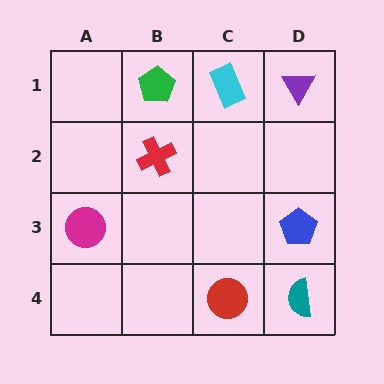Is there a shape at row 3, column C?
No, that cell is empty.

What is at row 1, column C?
A cyan rectangle.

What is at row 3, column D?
A blue pentagon.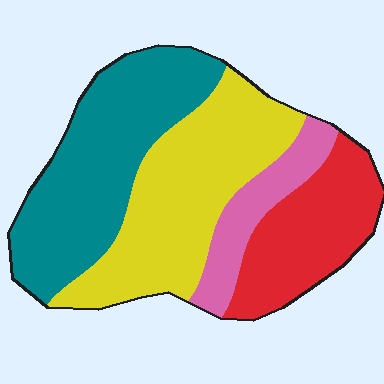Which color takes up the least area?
Pink, at roughly 10%.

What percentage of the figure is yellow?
Yellow takes up about one third (1/3) of the figure.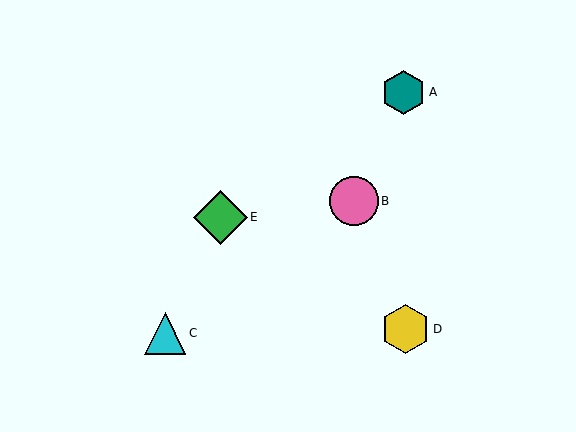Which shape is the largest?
The green diamond (labeled E) is the largest.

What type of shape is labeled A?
Shape A is a teal hexagon.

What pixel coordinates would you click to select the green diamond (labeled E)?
Click at (220, 217) to select the green diamond E.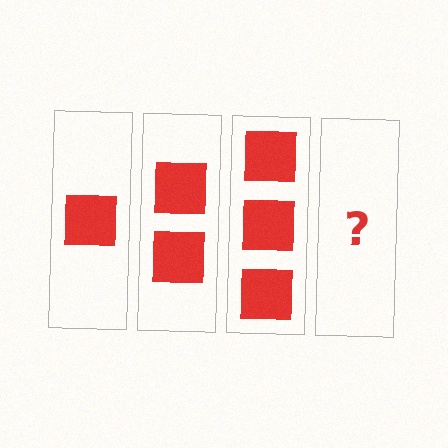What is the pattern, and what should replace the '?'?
The pattern is that each step adds one more square. The '?' should be 4 squares.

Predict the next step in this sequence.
The next step is 4 squares.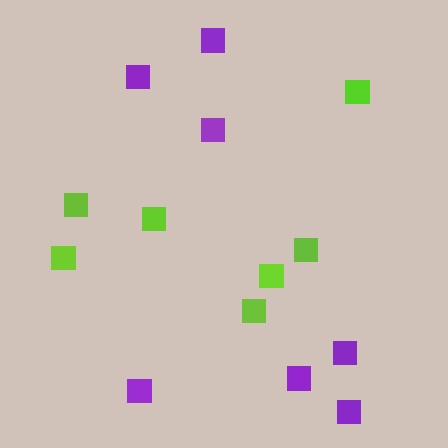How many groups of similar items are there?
There are 2 groups: one group of lime squares (7) and one group of purple squares (7).